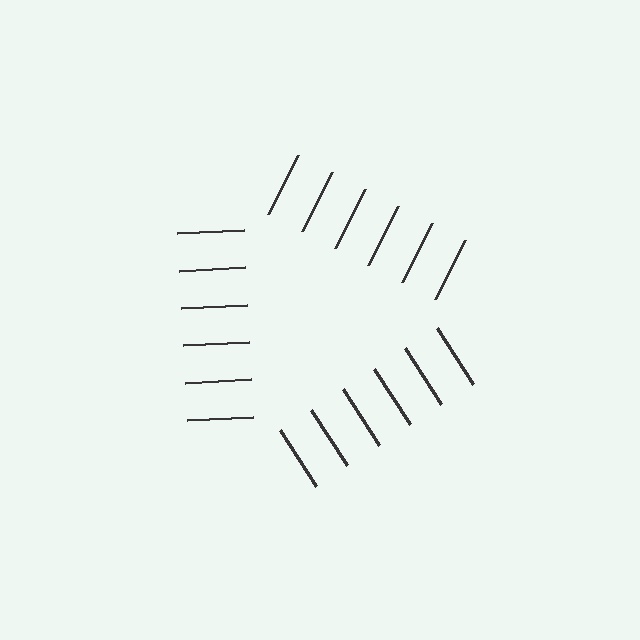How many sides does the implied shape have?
3 sides — the line-ends trace a triangle.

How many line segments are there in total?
18 — 6 along each of the 3 edges.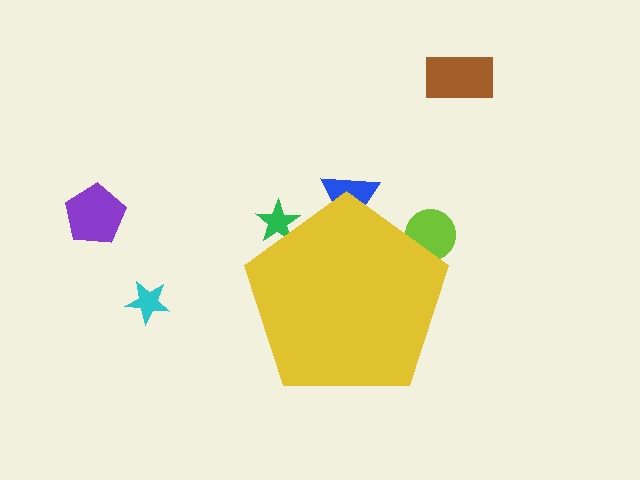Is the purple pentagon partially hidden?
No, the purple pentagon is fully visible.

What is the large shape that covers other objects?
A yellow pentagon.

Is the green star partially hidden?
Yes, the green star is partially hidden behind the yellow pentagon.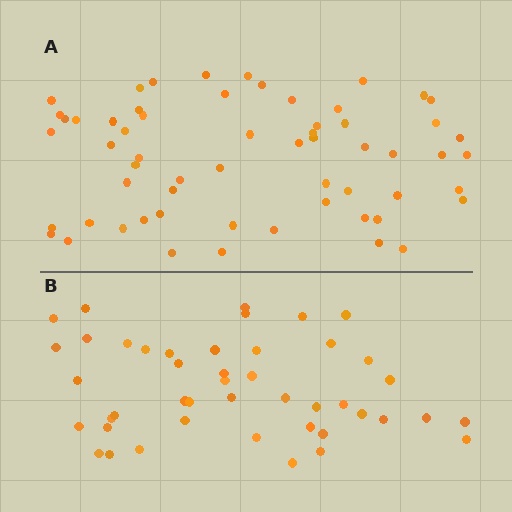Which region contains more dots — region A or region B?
Region A (the top region) has more dots.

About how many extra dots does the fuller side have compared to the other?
Region A has approximately 15 more dots than region B.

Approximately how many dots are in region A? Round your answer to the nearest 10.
About 60 dots.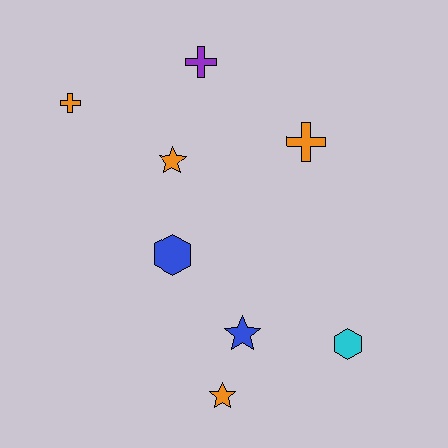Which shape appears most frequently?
Cross, with 3 objects.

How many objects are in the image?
There are 8 objects.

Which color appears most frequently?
Orange, with 4 objects.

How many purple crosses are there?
There is 1 purple cross.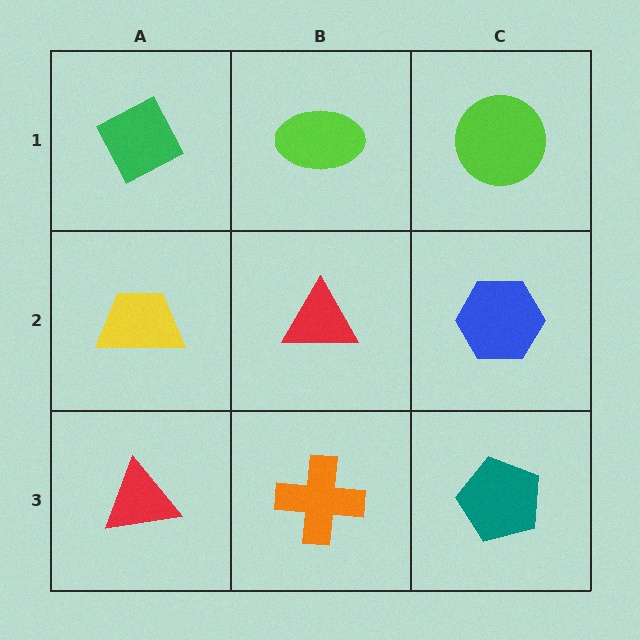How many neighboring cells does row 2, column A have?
3.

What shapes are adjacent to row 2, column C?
A lime circle (row 1, column C), a teal pentagon (row 3, column C), a red triangle (row 2, column B).